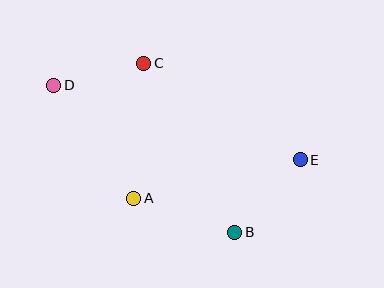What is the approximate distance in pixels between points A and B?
The distance between A and B is approximately 106 pixels.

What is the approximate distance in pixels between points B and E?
The distance between B and E is approximately 97 pixels.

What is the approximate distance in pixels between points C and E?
The distance between C and E is approximately 184 pixels.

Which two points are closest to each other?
Points C and D are closest to each other.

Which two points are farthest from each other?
Points D and E are farthest from each other.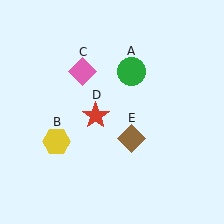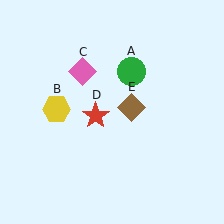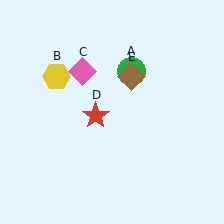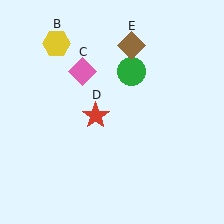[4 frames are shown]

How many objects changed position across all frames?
2 objects changed position: yellow hexagon (object B), brown diamond (object E).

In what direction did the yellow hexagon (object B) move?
The yellow hexagon (object B) moved up.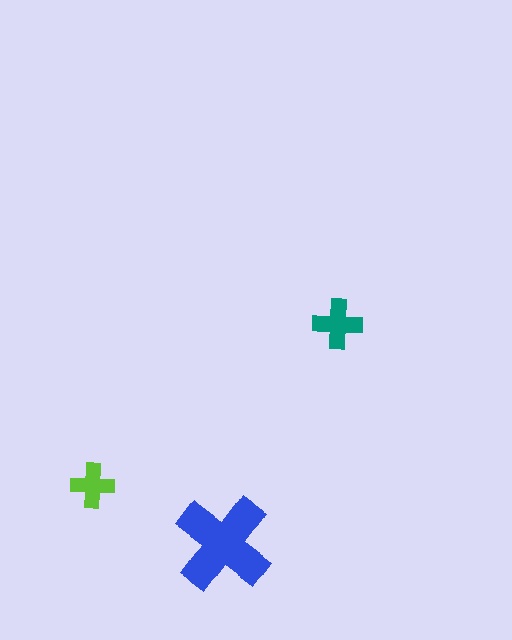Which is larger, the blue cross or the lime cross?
The blue one.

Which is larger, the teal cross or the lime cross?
The teal one.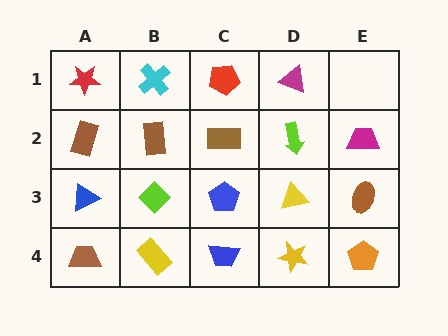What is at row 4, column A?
A brown trapezoid.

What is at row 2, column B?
A brown rectangle.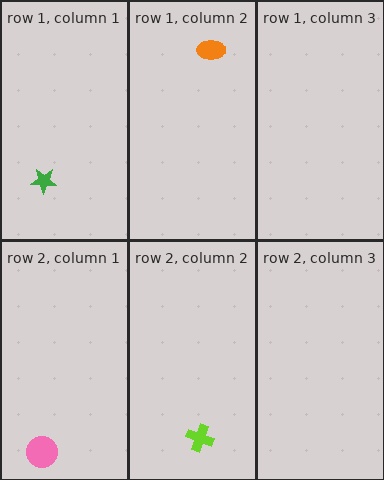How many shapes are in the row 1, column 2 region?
1.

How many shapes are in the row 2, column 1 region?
1.